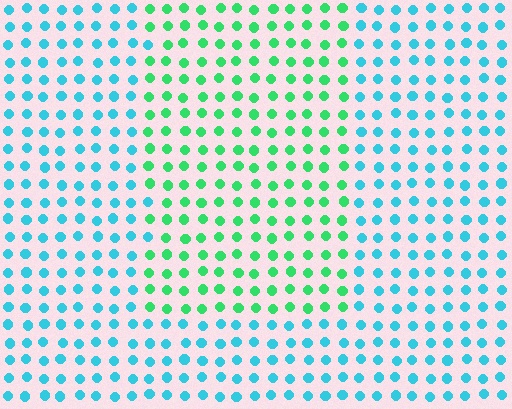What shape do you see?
I see a rectangle.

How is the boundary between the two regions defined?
The boundary is defined purely by a slight shift in hue (about 48 degrees). Spacing, size, and orientation are identical on both sides.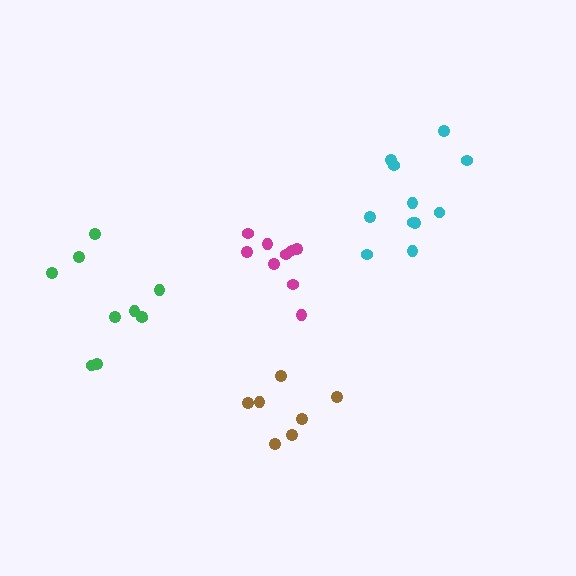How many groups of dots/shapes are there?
There are 4 groups.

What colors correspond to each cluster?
The clusters are colored: green, magenta, brown, cyan.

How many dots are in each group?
Group 1: 10 dots, Group 2: 9 dots, Group 3: 7 dots, Group 4: 11 dots (37 total).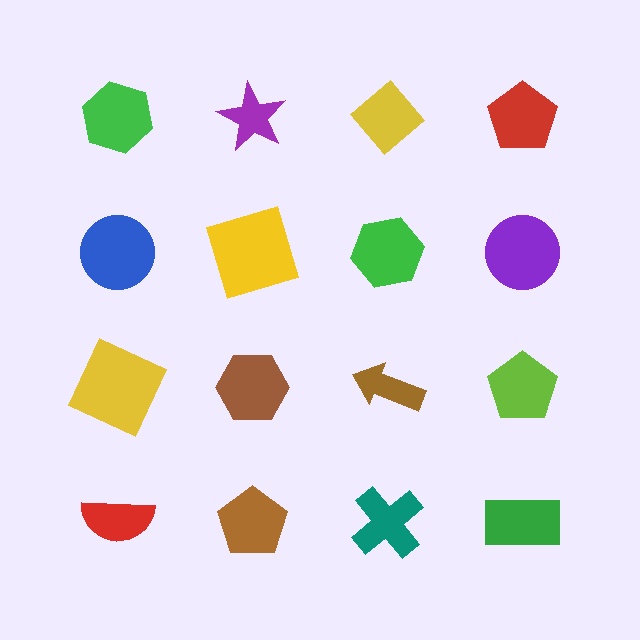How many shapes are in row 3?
4 shapes.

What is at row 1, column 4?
A red pentagon.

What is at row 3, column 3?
A brown arrow.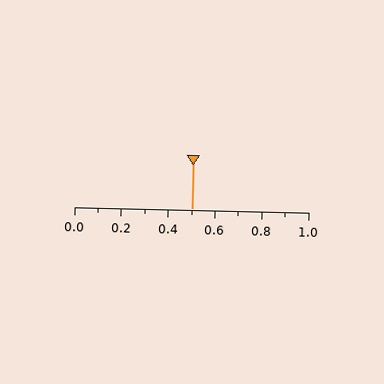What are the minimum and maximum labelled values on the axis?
The axis runs from 0.0 to 1.0.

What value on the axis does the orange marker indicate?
The marker indicates approximately 0.5.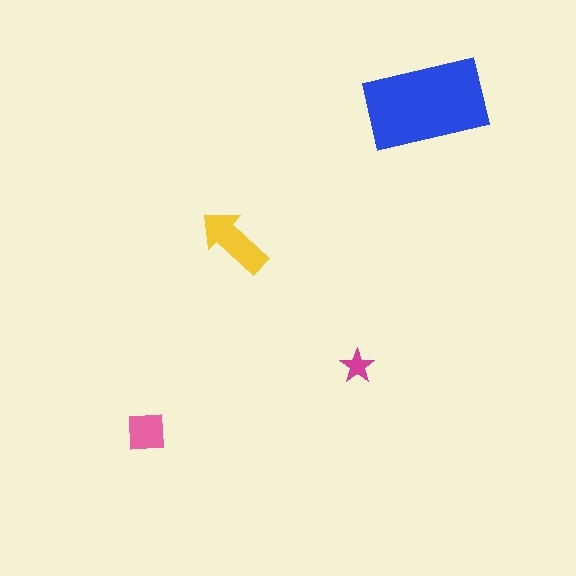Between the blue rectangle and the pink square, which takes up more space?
The blue rectangle.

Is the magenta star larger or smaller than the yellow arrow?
Smaller.